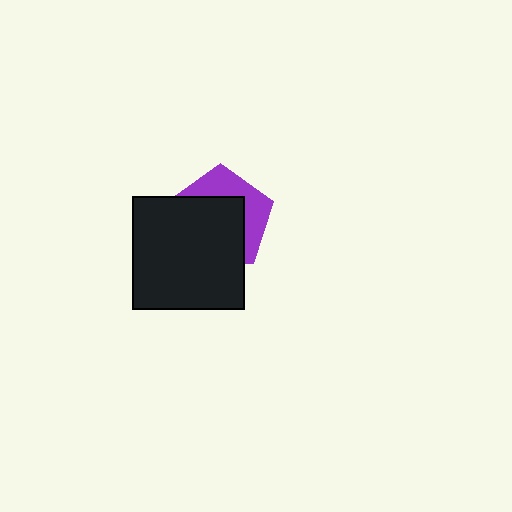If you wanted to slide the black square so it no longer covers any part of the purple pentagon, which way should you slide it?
Slide it toward the lower-left — that is the most direct way to separate the two shapes.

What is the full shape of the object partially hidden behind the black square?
The partially hidden object is a purple pentagon.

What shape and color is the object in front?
The object in front is a black square.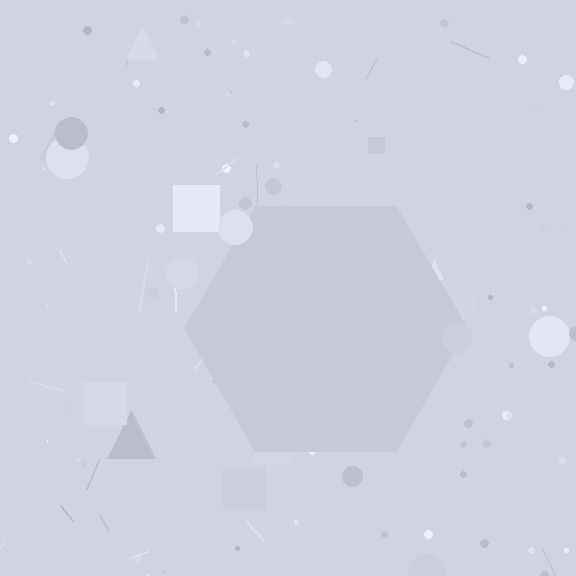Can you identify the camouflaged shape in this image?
The camouflaged shape is a hexagon.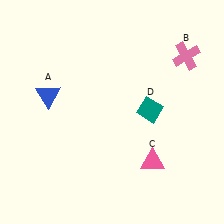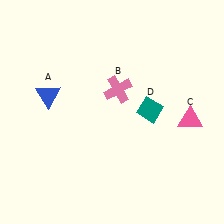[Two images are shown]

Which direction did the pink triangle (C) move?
The pink triangle (C) moved up.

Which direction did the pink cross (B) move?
The pink cross (B) moved left.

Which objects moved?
The objects that moved are: the pink cross (B), the pink triangle (C).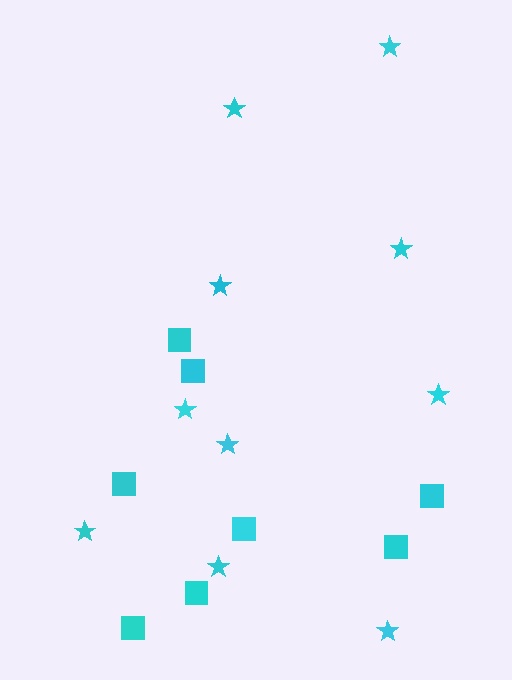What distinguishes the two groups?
There are 2 groups: one group of squares (8) and one group of stars (10).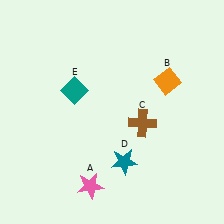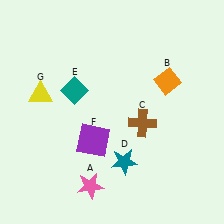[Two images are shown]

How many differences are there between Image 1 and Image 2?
There are 2 differences between the two images.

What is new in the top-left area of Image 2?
A yellow triangle (G) was added in the top-left area of Image 2.